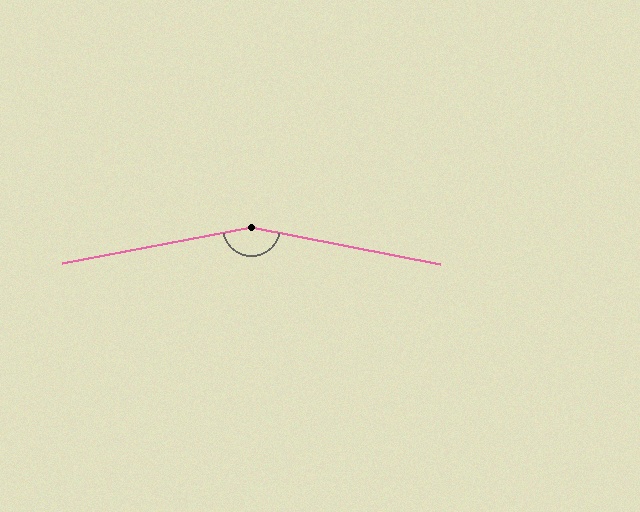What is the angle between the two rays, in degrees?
Approximately 158 degrees.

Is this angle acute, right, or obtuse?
It is obtuse.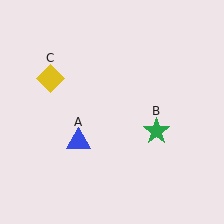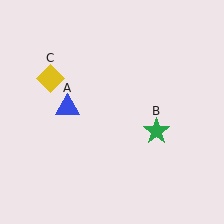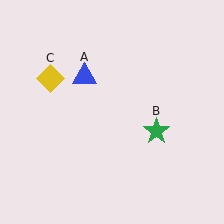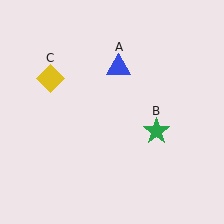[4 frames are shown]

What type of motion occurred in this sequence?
The blue triangle (object A) rotated clockwise around the center of the scene.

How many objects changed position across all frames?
1 object changed position: blue triangle (object A).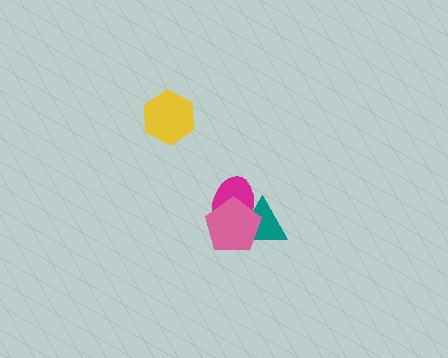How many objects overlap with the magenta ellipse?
2 objects overlap with the magenta ellipse.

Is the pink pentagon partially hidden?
No, no other shape covers it.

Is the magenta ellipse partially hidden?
Yes, it is partially covered by another shape.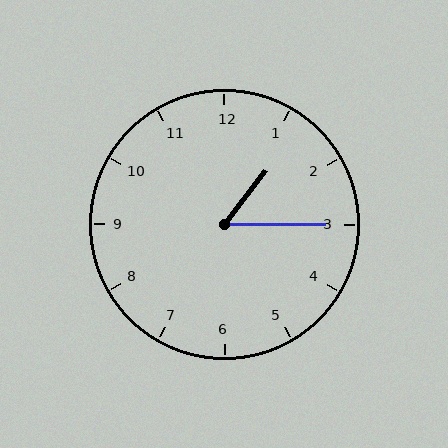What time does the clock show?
1:15.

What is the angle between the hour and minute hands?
Approximately 52 degrees.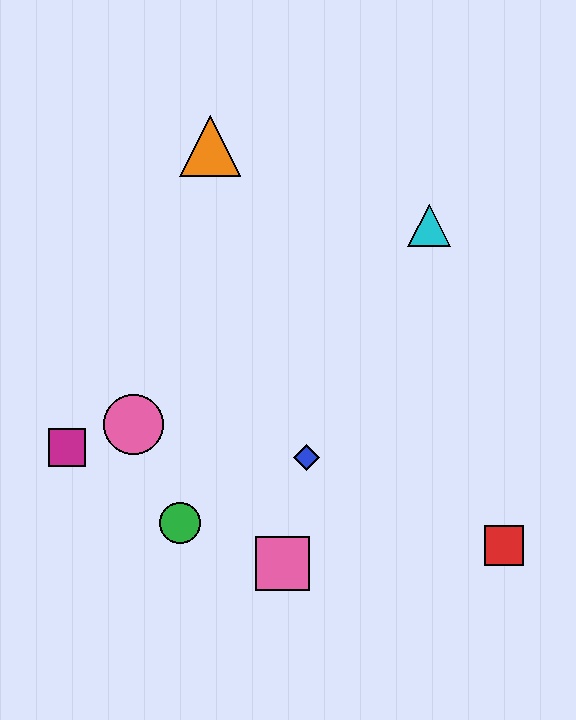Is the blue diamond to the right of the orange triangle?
Yes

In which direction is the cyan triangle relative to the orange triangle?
The cyan triangle is to the right of the orange triangle.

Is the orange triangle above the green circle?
Yes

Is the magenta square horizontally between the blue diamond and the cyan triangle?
No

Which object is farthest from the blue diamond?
The orange triangle is farthest from the blue diamond.